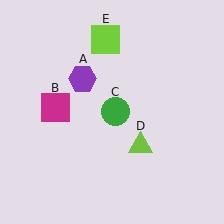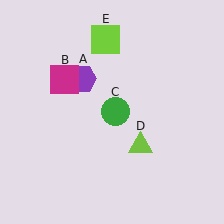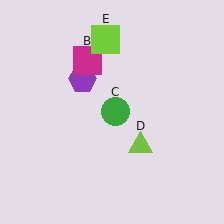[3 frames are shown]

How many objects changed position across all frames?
1 object changed position: magenta square (object B).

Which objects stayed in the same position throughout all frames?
Purple hexagon (object A) and green circle (object C) and lime triangle (object D) and lime square (object E) remained stationary.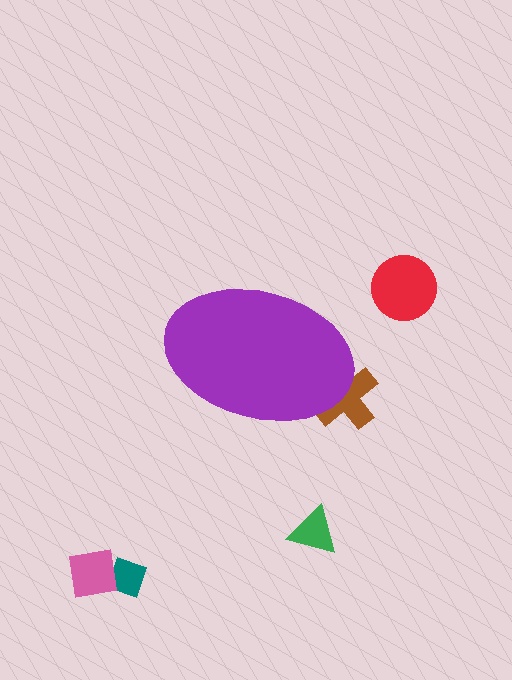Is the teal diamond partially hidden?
No, the teal diamond is fully visible.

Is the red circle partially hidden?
No, the red circle is fully visible.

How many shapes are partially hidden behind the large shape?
1 shape is partially hidden.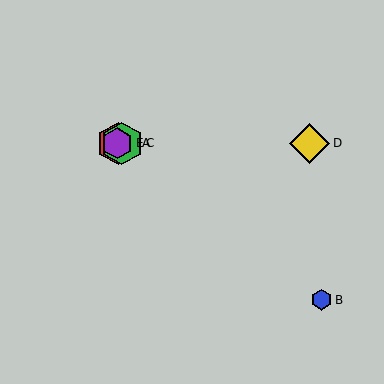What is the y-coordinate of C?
Object C is at y≈143.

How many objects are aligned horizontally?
4 objects (A, C, D, E) are aligned horizontally.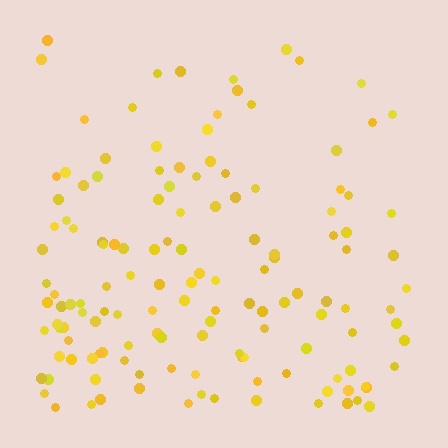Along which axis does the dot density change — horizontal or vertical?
Vertical.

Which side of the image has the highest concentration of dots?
The bottom.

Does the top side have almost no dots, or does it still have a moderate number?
Still a moderate number, just noticeably fewer than the bottom.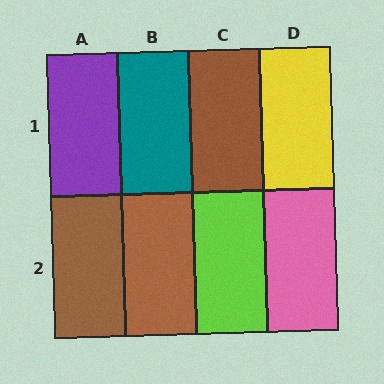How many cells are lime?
1 cell is lime.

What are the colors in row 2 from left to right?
Brown, brown, lime, pink.